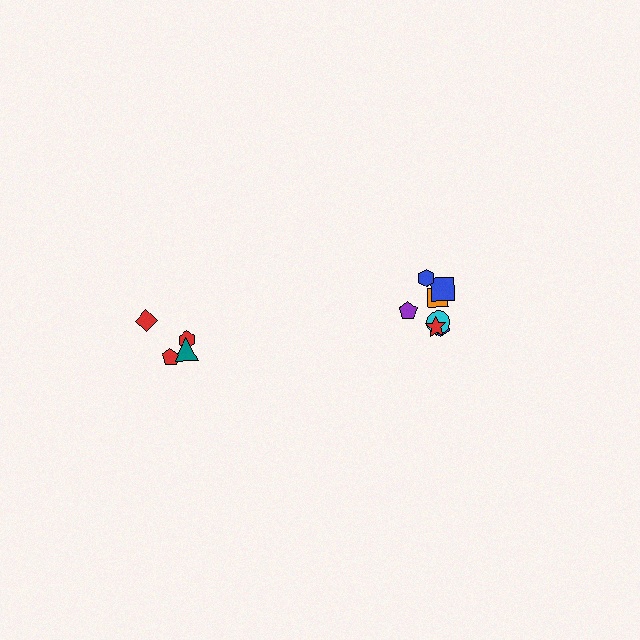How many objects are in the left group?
There are 4 objects.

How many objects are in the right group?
There are 7 objects.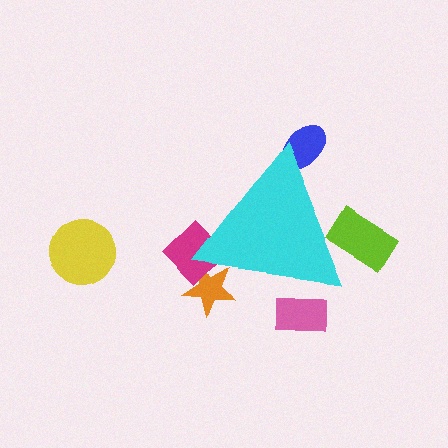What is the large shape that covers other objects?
A cyan triangle.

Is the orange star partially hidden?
Yes, the orange star is partially hidden behind the cyan triangle.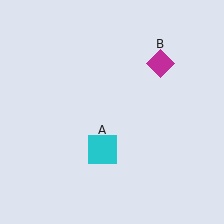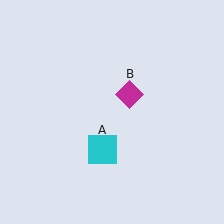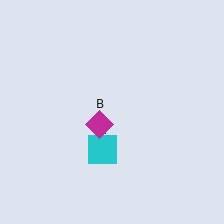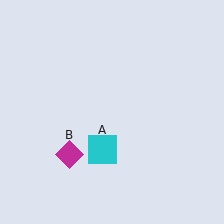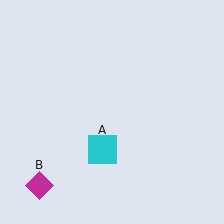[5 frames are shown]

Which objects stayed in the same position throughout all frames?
Cyan square (object A) remained stationary.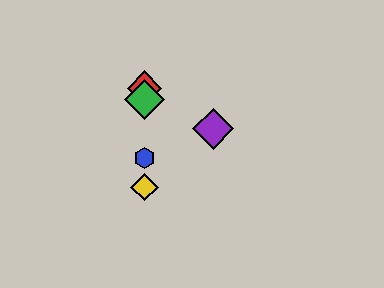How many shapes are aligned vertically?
4 shapes (the red diamond, the blue hexagon, the green diamond, the yellow diamond) are aligned vertically.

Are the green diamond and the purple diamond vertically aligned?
No, the green diamond is at x≈144 and the purple diamond is at x≈213.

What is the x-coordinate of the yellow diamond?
The yellow diamond is at x≈144.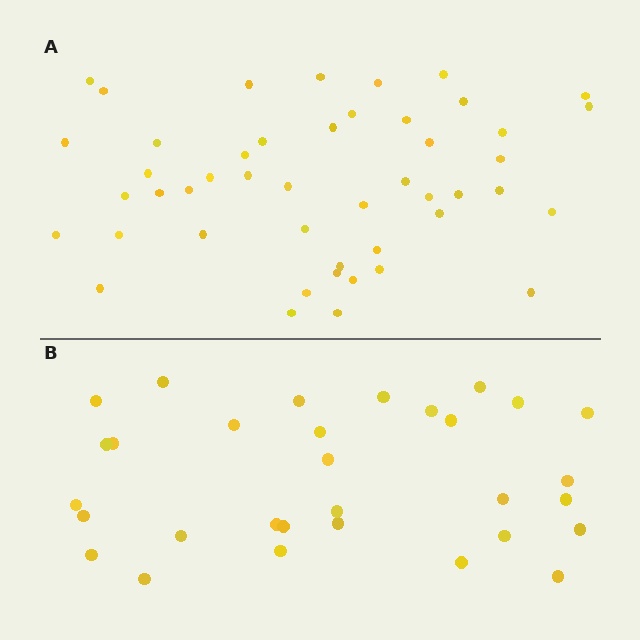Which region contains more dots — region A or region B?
Region A (the top region) has more dots.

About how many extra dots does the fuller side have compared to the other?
Region A has approximately 15 more dots than region B.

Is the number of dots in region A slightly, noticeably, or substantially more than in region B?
Region A has substantially more. The ratio is roughly 1.5 to 1.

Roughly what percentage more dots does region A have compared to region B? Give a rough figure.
About 50% more.